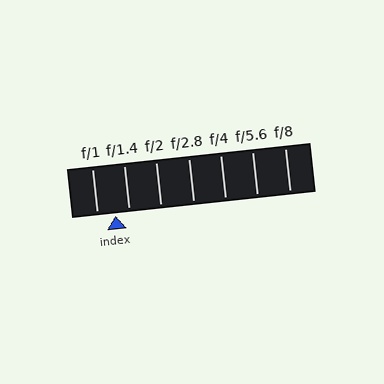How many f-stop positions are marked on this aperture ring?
There are 7 f-stop positions marked.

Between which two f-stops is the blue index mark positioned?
The index mark is between f/1 and f/1.4.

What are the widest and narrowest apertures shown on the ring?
The widest aperture shown is f/1 and the narrowest is f/8.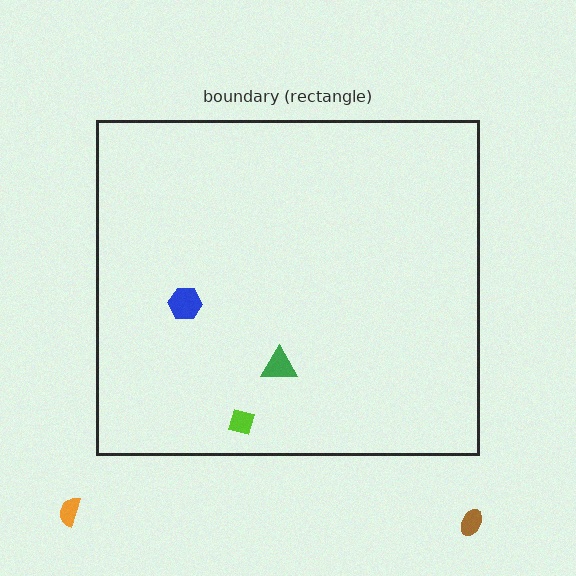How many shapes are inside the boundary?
3 inside, 2 outside.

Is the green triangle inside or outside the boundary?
Inside.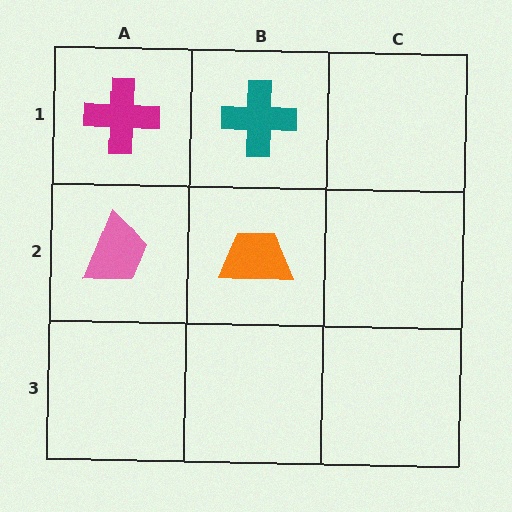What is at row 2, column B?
An orange trapezoid.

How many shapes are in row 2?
2 shapes.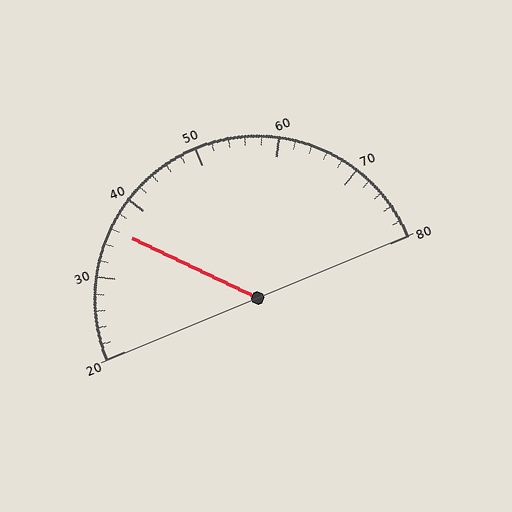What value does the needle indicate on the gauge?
The needle indicates approximately 36.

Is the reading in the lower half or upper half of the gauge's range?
The reading is in the lower half of the range (20 to 80).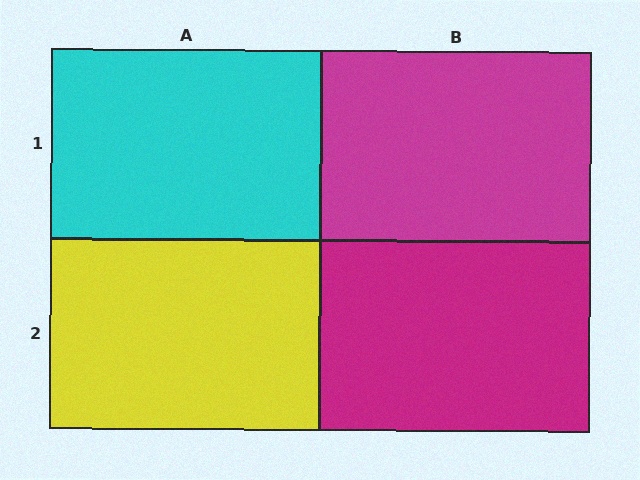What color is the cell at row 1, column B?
Magenta.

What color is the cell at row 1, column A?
Cyan.